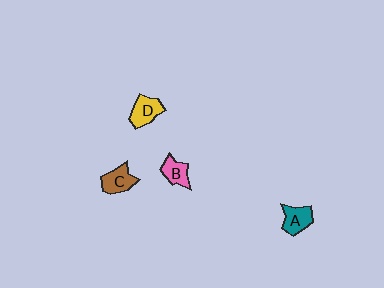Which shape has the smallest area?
Shape B (pink).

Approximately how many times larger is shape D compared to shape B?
Approximately 1.2 times.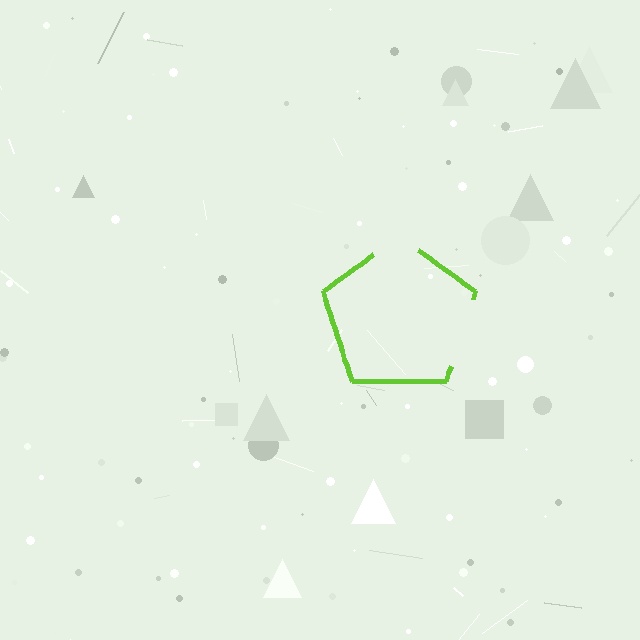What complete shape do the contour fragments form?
The contour fragments form a pentagon.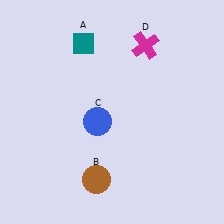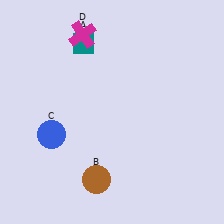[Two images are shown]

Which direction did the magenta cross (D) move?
The magenta cross (D) moved left.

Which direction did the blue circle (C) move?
The blue circle (C) moved left.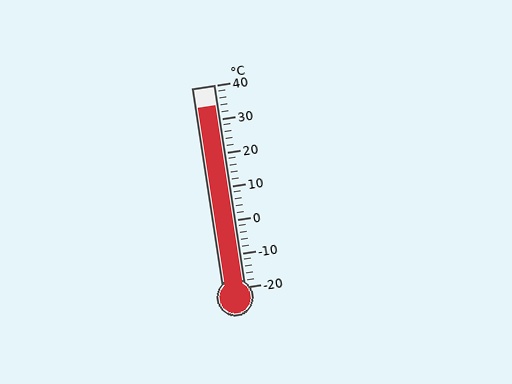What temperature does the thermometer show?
The thermometer shows approximately 34°C.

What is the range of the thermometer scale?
The thermometer scale ranges from -20°C to 40°C.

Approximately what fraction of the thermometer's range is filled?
The thermometer is filled to approximately 90% of its range.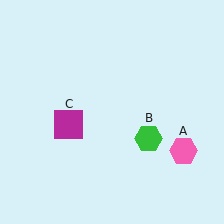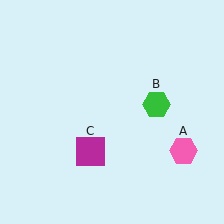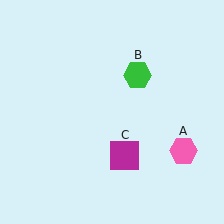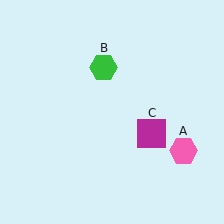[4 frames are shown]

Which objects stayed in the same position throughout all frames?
Pink hexagon (object A) remained stationary.